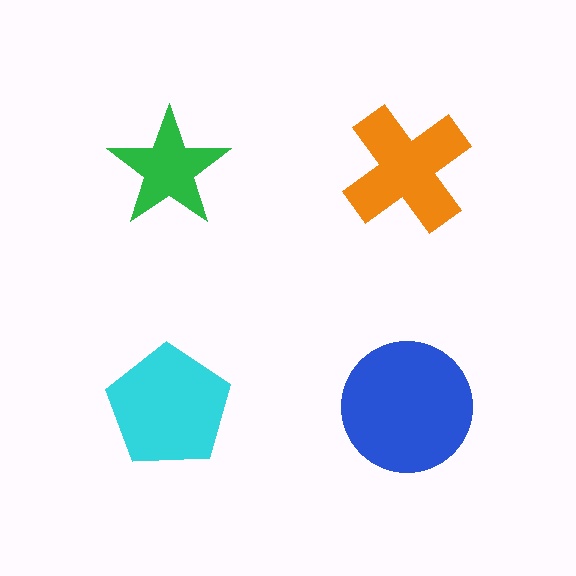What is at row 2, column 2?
A blue circle.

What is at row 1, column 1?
A green star.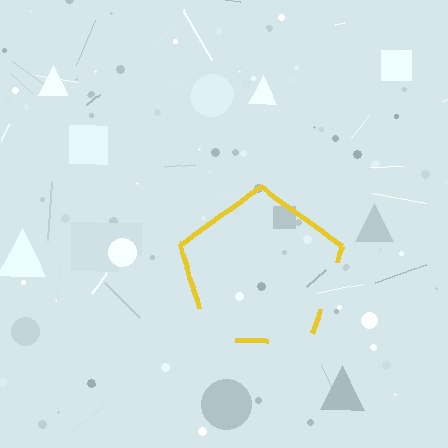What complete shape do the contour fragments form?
The contour fragments form a pentagon.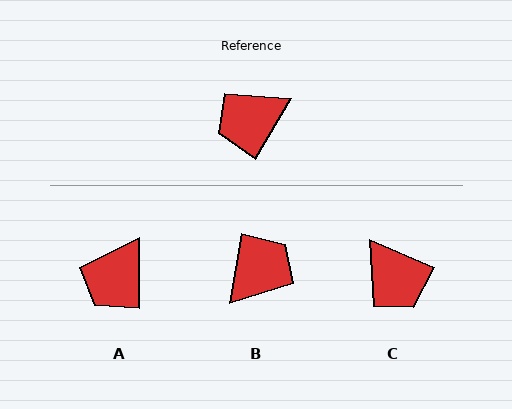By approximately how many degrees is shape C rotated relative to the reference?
Approximately 97 degrees counter-clockwise.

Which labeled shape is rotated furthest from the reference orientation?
B, about 159 degrees away.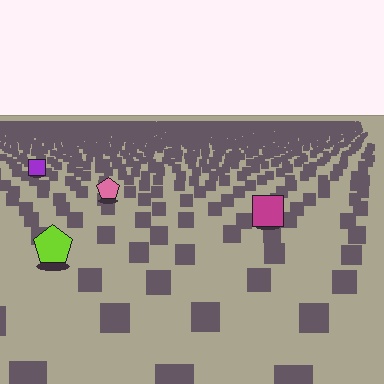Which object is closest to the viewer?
The lime pentagon is closest. The texture marks near it are larger and more spread out.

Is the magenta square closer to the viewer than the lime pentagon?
No. The lime pentagon is closer — you can tell from the texture gradient: the ground texture is coarser near it.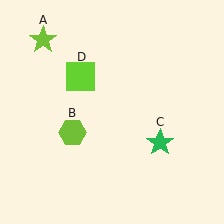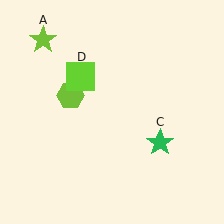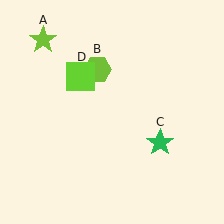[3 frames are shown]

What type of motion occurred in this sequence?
The lime hexagon (object B) rotated clockwise around the center of the scene.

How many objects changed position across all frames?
1 object changed position: lime hexagon (object B).